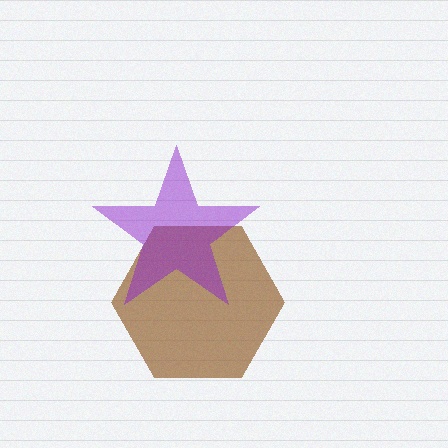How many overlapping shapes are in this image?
There are 2 overlapping shapes in the image.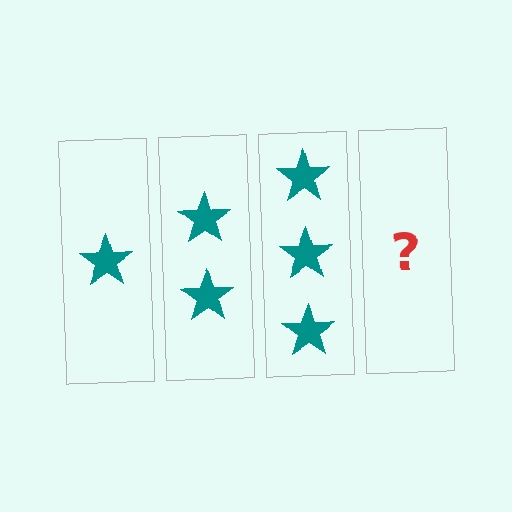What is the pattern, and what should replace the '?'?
The pattern is that each step adds one more star. The '?' should be 4 stars.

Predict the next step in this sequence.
The next step is 4 stars.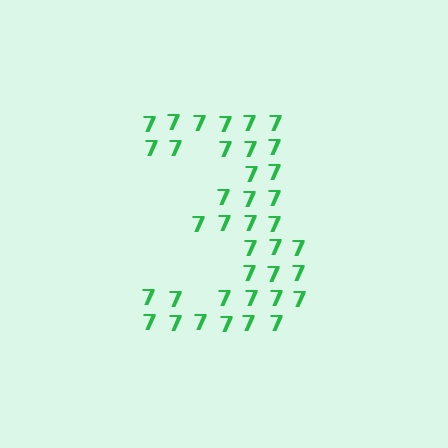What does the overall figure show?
The overall figure shows the digit 3.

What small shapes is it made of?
It is made of small digit 7's.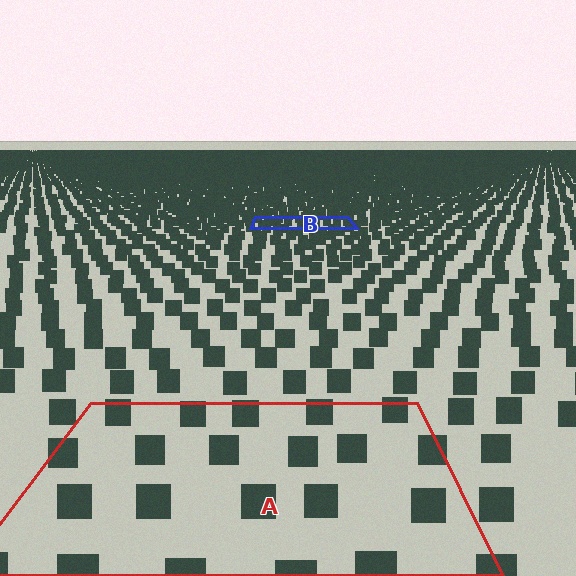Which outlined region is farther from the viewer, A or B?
Region B is farther from the viewer — the texture elements inside it appear smaller and more densely packed.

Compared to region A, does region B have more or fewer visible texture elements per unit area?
Region B has more texture elements per unit area — they are packed more densely because it is farther away.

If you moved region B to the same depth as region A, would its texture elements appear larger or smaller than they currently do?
They would appear larger. At a closer depth, the same texture elements are projected at a bigger on-screen size.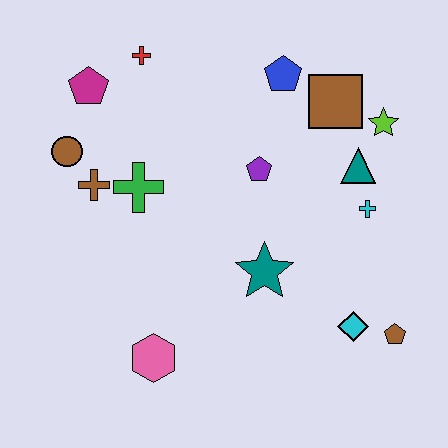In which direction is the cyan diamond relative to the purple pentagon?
The cyan diamond is below the purple pentagon.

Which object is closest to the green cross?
The brown cross is closest to the green cross.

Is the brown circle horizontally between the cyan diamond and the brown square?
No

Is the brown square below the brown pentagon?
No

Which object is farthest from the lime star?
The pink hexagon is farthest from the lime star.